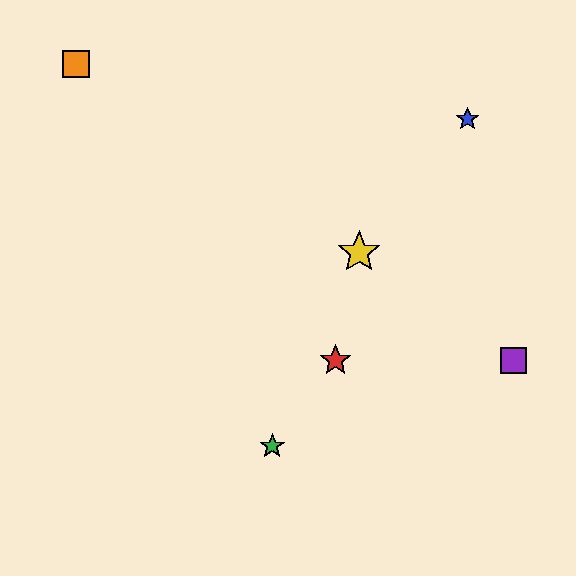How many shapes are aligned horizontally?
2 shapes (the red star, the purple square) are aligned horizontally.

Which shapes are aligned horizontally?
The red star, the purple square are aligned horizontally.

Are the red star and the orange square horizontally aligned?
No, the red star is at y≈360 and the orange square is at y≈64.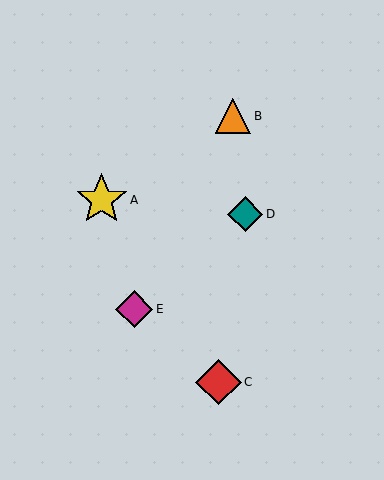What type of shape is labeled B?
Shape B is an orange triangle.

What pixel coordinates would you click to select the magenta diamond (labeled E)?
Click at (134, 309) to select the magenta diamond E.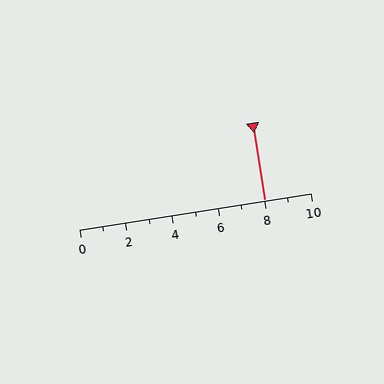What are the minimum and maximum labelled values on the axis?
The axis runs from 0 to 10.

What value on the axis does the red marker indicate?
The marker indicates approximately 8.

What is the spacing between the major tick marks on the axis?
The major ticks are spaced 2 apart.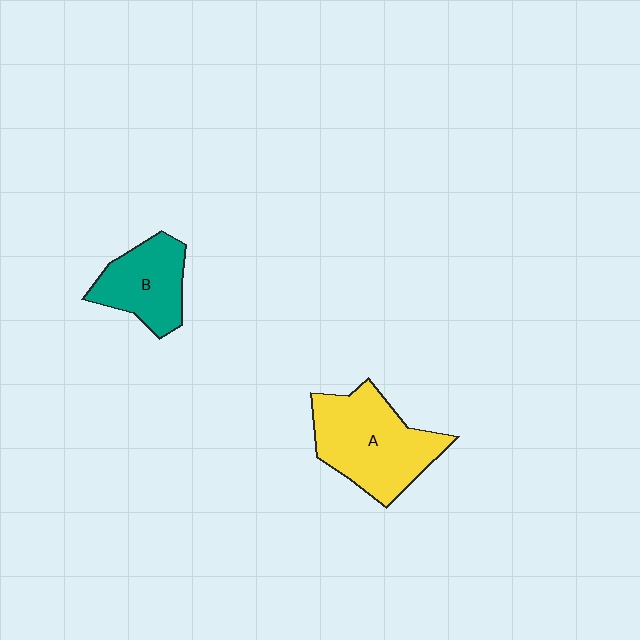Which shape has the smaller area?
Shape B (teal).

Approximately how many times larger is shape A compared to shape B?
Approximately 1.5 times.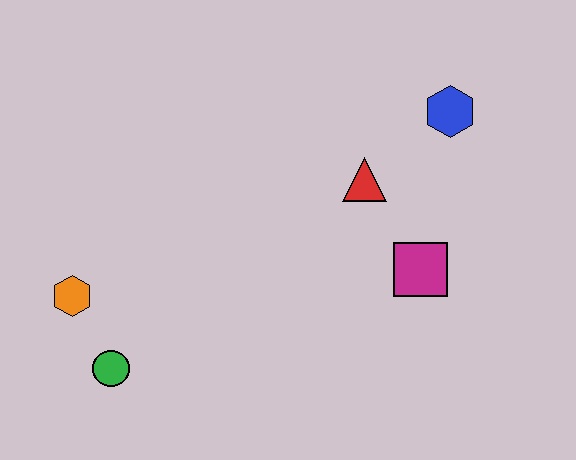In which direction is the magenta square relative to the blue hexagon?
The magenta square is below the blue hexagon.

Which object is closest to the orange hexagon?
The green circle is closest to the orange hexagon.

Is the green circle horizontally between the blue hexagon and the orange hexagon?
Yes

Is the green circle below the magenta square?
Yes